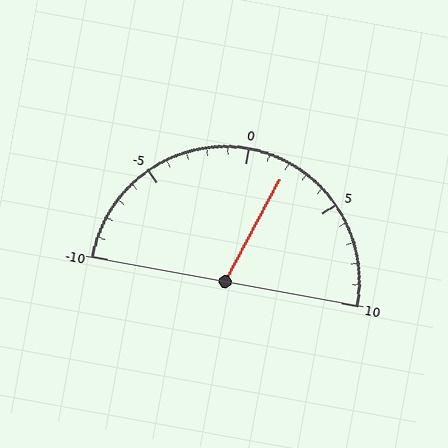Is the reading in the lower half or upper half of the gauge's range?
The reading is in the upper half of the range (-10 to 10).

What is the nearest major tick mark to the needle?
The nearest major tick mark is 0.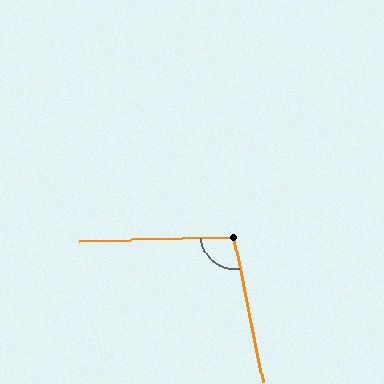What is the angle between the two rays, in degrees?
Approximately 100 degrees.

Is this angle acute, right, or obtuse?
It is obtuse.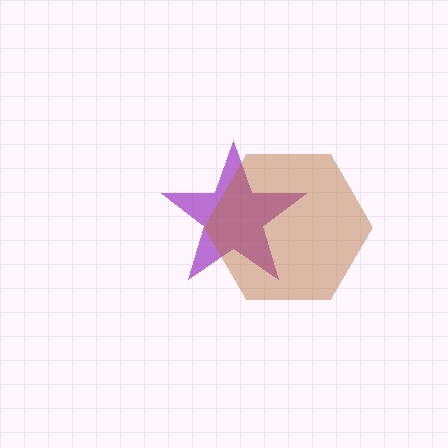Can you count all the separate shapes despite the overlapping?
Yes, there are 2 separate shapes.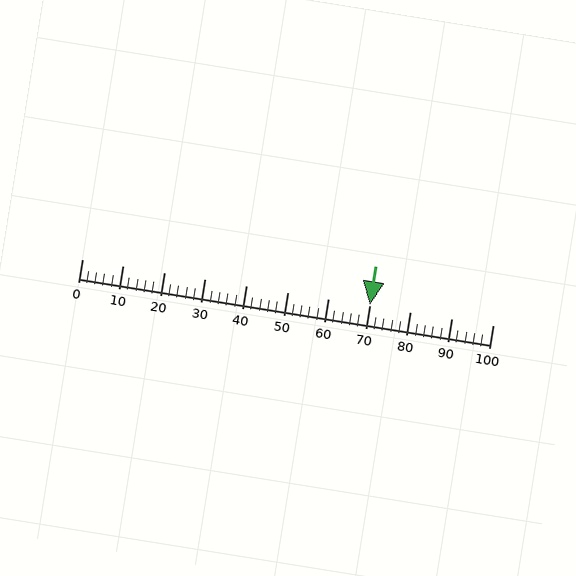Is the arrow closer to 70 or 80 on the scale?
The arrow is closer to 70.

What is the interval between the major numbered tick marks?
The major tick marks are spaced 10 units apart.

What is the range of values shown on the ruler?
The ruler shows values from 0 to 100.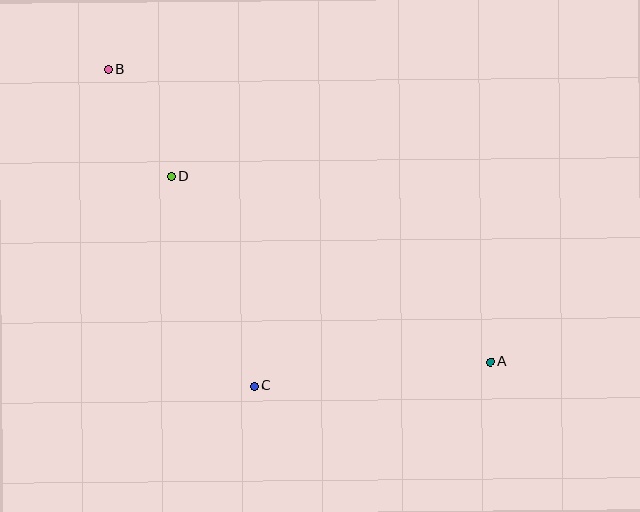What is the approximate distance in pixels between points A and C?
The distance between A and C is approximately 237 pixels.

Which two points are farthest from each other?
Points A and B are farthest from each other.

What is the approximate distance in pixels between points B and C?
The distance between B and C is approximately 349 pixels.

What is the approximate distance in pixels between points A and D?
The distance between A and D is approximately 368 pixels.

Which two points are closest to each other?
Points B and D are closest to each other.